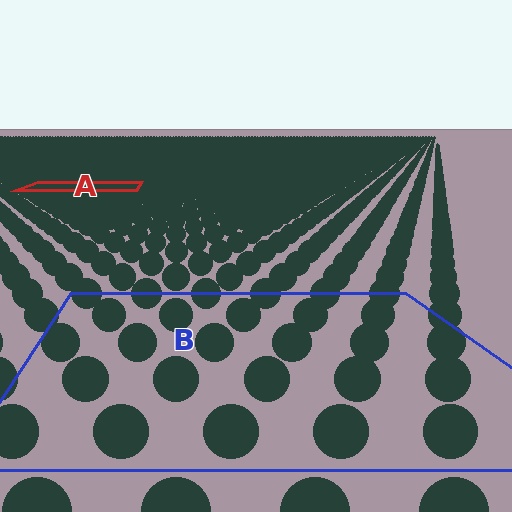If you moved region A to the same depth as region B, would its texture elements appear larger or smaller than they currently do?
They would appear larger. At a closer depth, the same texture elements are projected at a bigger on-screen size.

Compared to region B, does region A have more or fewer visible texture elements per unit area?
Region A has more texture elements per unit area — they are packed more densely because it is farther away.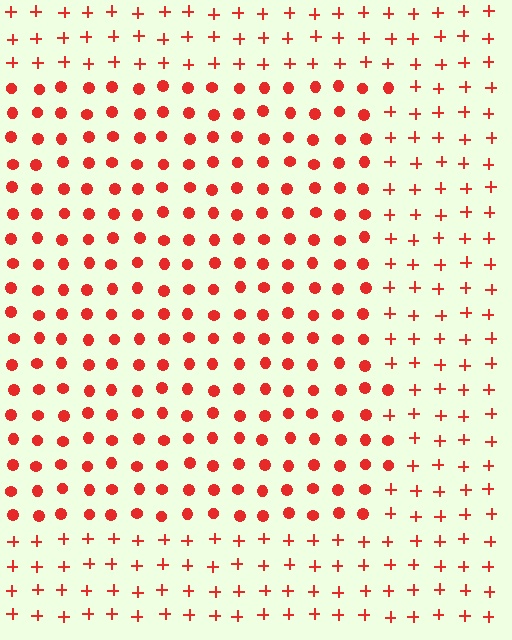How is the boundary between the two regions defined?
The boundary is defined by a change in element shape: circles inside vs. plus signs outside. All elements share the same color and spacing.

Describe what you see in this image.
The image is filled with small red elements arranged in a uniform grid. A rectangle-shaped region contains circles, while the surrounding area contains plus signs. The boundary is defined purely by the change in element shape.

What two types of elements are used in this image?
The image uses circles inside the rectangle region and plus signs outside it.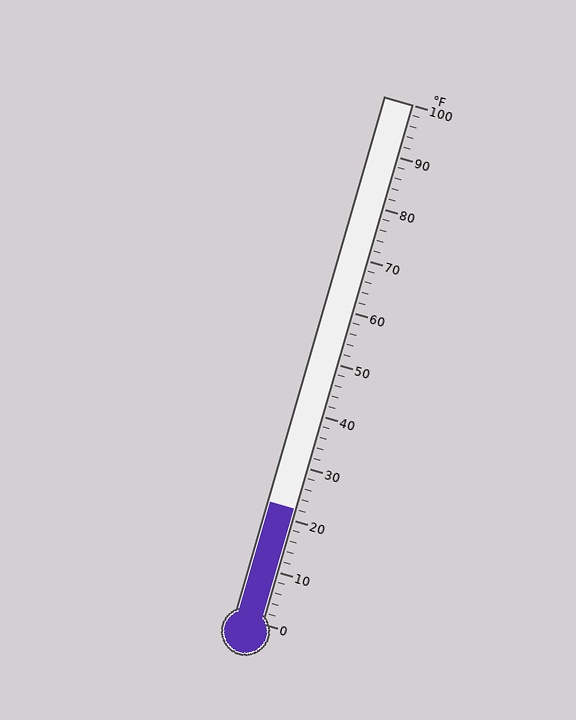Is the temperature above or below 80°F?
The temperature is below 80°F.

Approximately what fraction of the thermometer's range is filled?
The thermometer is filled to approximately 20% of its range.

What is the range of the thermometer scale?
The thermometer scale ranges from 0°F to 100°F.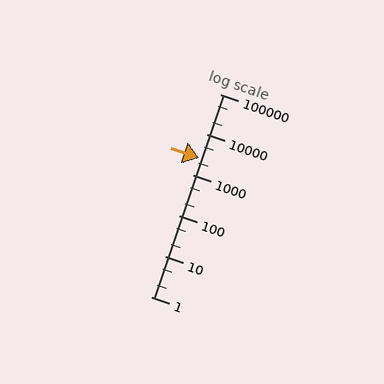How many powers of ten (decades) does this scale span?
The scale spans 5 decades, from 1 to 100000.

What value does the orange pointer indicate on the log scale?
The pointer indicates approximately 2700.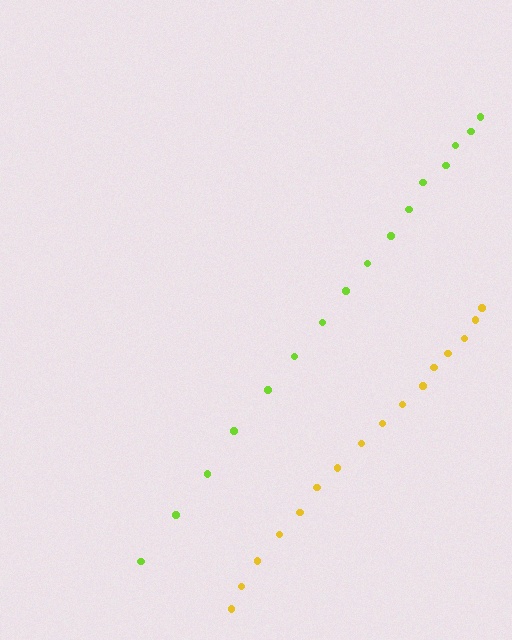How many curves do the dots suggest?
There are 2 distinct paths.